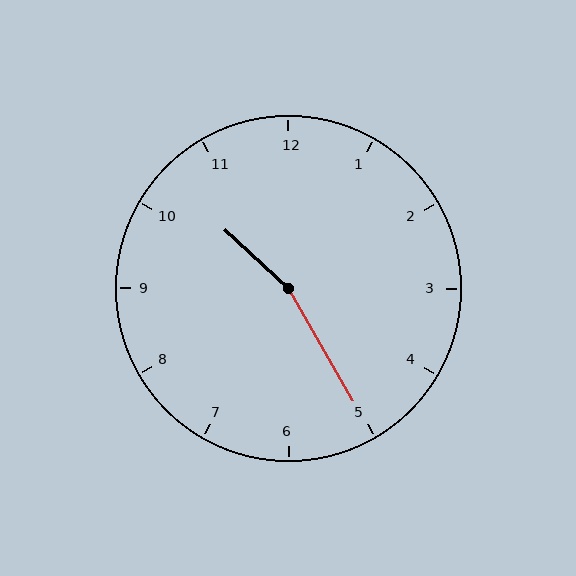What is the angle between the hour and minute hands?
Approximately 162 degrees.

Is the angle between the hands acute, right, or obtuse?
It is obtuse.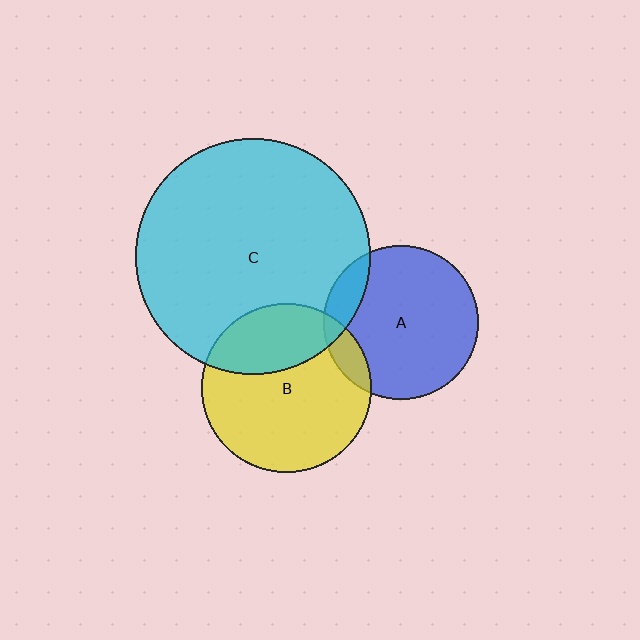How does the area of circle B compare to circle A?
Approximately 1.2 times.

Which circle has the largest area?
Circle C (cyan).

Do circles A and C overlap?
Yes.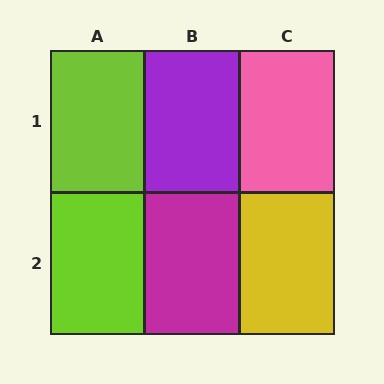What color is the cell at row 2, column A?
Lime.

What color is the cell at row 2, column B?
Magenta.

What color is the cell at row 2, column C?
Yellow.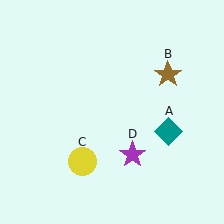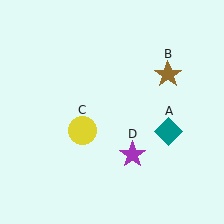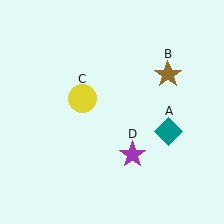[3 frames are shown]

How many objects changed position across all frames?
1 object changed position: yellow circle (object C).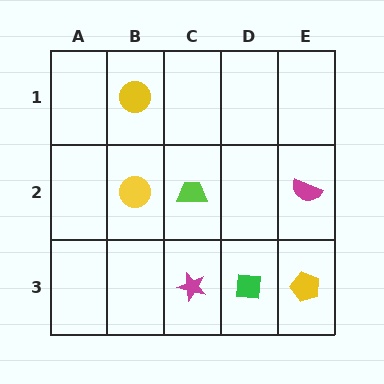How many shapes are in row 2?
3 shapes.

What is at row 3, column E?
A yellow pentagon.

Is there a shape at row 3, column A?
No, that cell is empty.